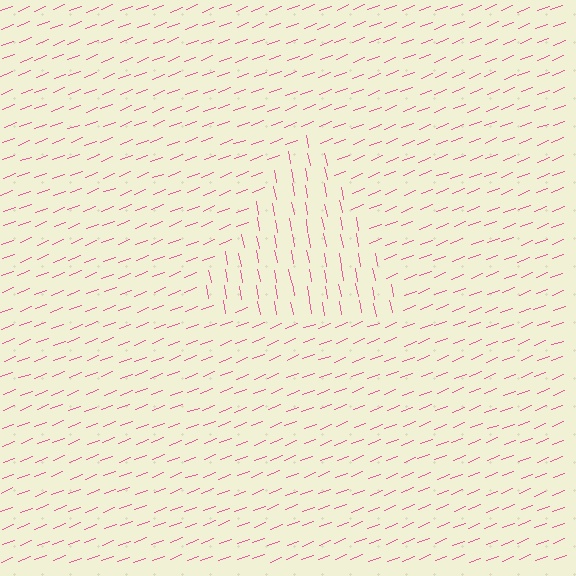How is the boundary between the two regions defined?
The boundary is defined purely by a change in line orientation (approximately 79 degrees difference). All lines are the same color and thickness.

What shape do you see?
I see a triangle.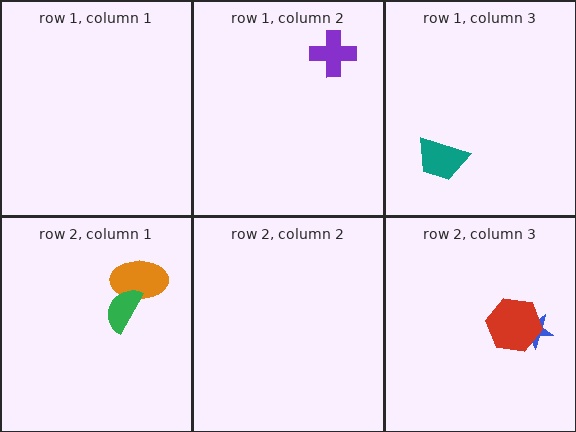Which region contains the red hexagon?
The row 2, column 3 region.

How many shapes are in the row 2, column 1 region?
2.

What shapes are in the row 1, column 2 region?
The purple cross.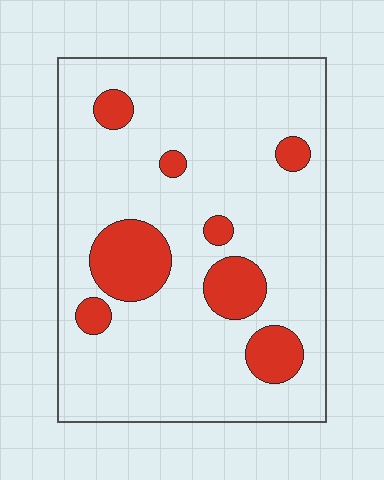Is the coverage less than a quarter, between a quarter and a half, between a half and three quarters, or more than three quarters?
Less than a quarter.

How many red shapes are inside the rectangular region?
8.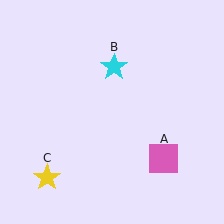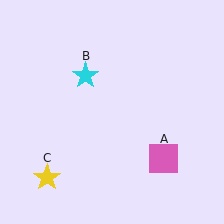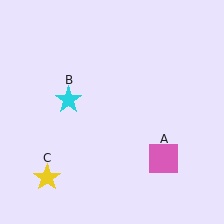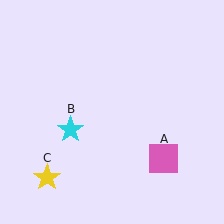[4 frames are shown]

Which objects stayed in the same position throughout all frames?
Pink square (object A) and yellow star (object C) remained stationary.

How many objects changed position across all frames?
1 object changed position: cyan star (object B).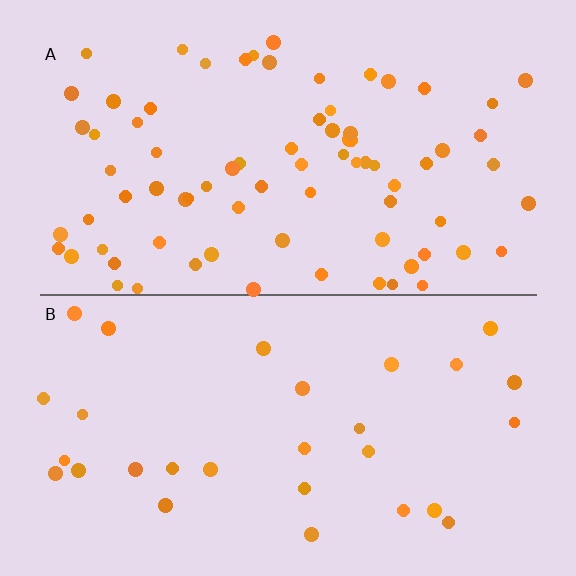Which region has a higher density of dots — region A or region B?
A (the top).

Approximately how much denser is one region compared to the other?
Approximately 2.7× — region A over region B.